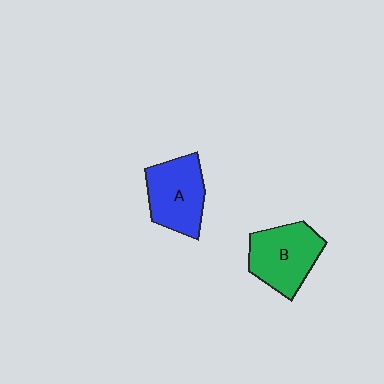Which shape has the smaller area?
Shape A (blue).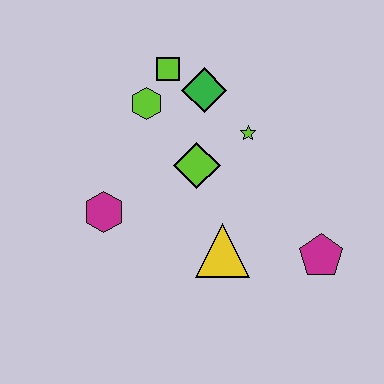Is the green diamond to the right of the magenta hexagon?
Yes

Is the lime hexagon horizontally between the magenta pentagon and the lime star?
No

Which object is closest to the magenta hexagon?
The lime diamond is closest to the magenta hexagon.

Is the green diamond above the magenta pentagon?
Yes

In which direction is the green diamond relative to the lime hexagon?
The green diamond is to the right of the lime hexagon.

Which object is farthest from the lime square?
The magenta pentagon is farthest from the lime square.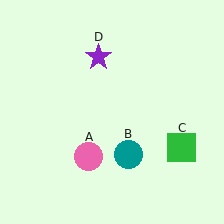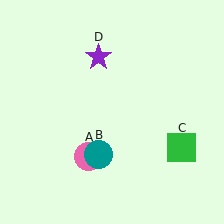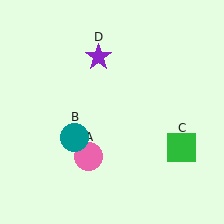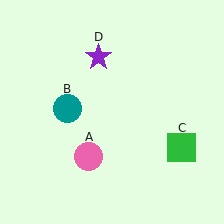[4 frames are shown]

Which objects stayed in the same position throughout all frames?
Pink circle (object A) and green square (object C) and purple star (object D) remained stationary.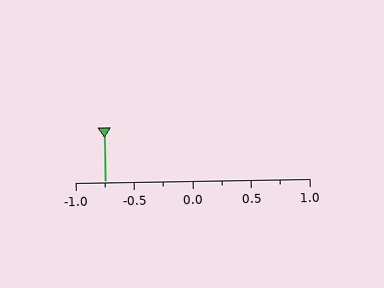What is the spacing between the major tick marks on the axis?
The major ticks are spaced 0.5 apart.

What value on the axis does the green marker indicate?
The marker indicates approximately -0.75.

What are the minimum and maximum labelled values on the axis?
The axis runs from -1.0 to 1.0.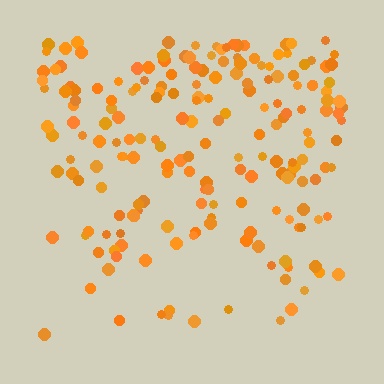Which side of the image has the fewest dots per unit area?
The bottom.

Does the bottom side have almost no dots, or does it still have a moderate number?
Still a moderate number, just noticeably fewer than the top.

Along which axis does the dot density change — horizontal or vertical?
Vertical.